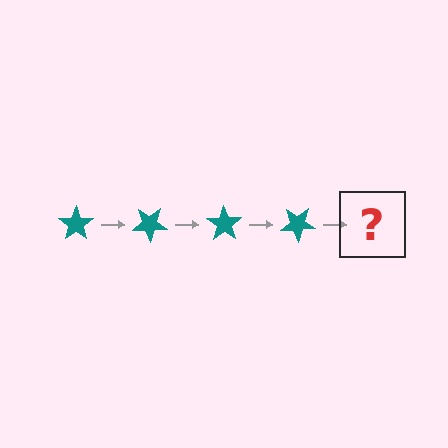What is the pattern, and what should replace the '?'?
The pattern is that the star rotates 35 degrees each step. The '?' should be a teal star rotated 140 degrees.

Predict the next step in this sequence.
The next step is a teal star rotated 140 degrees.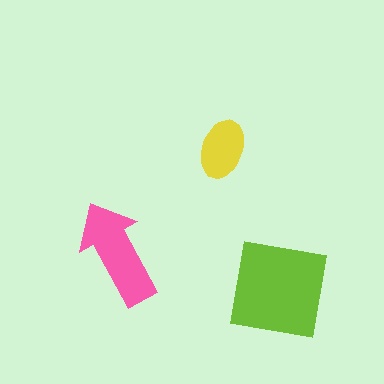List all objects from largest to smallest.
The lime square, the pink arrow, the yellow ellipse.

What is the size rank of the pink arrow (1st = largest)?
2nd.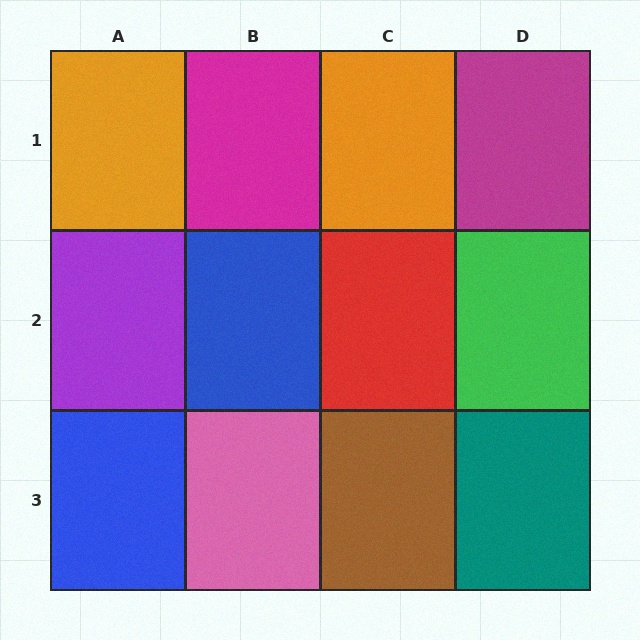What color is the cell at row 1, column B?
Magenta.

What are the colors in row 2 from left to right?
Purple, blue, red, green.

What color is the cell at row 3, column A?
Blue.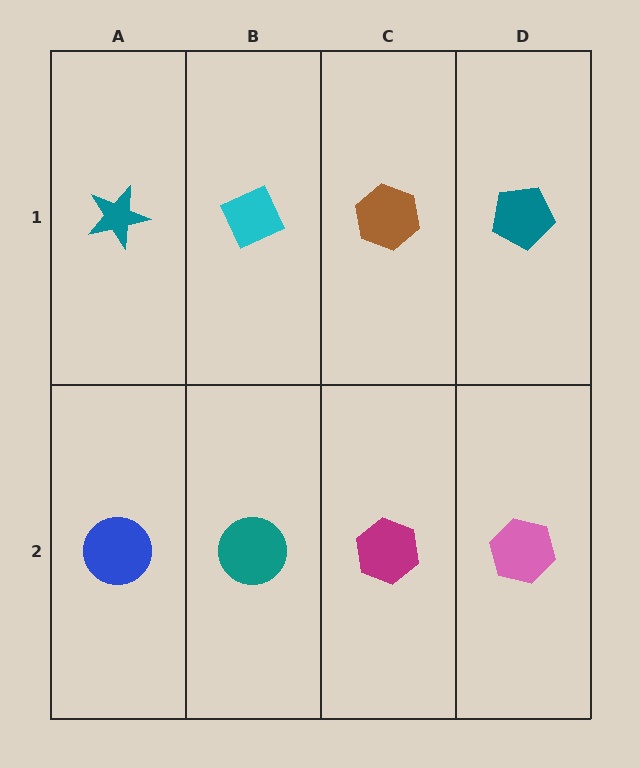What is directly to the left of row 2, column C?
A teal circle.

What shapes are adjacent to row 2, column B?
A cyan diamond (row 1, column B), a blue circle (row 2, column A), a magenta hexagon (row 2, column C).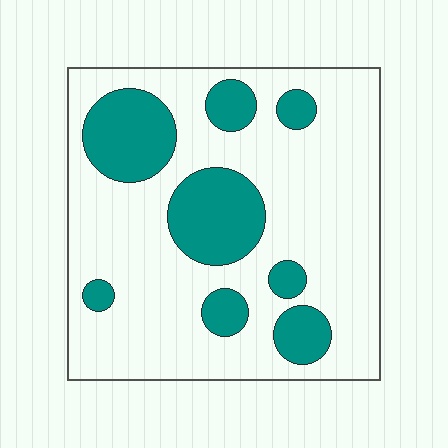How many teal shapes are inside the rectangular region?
8.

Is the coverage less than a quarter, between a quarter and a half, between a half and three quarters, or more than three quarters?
Between a quarter and a half.